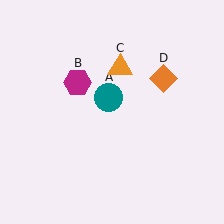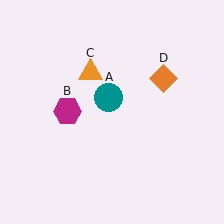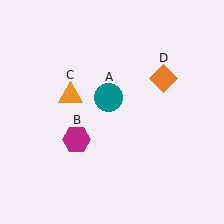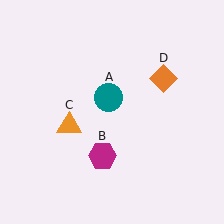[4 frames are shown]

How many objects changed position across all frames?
2 objects changed position: magenta hexagon (object B), orange triangle (object C).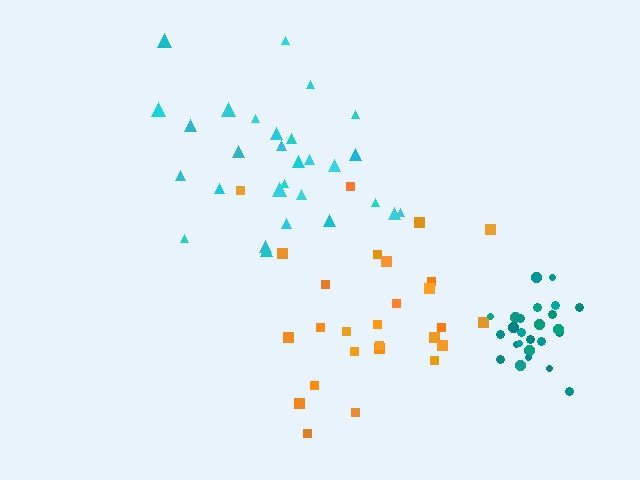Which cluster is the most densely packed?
Teal.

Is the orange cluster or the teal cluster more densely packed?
Teal.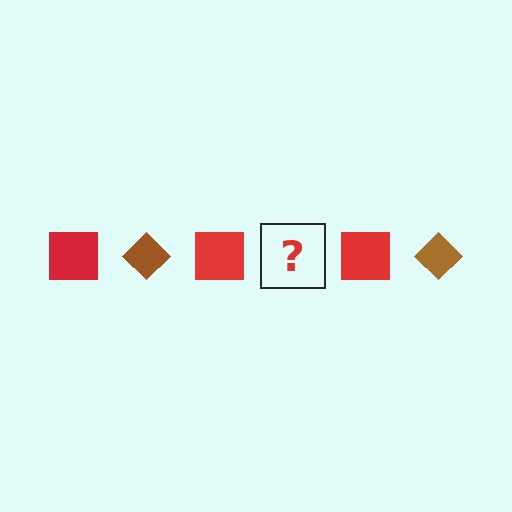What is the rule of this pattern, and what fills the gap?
The rule is that the pattern alternates between red square and brown diamond. The gap should be filled with a brown diamond.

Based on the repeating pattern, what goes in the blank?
The blank should be a brown diamond.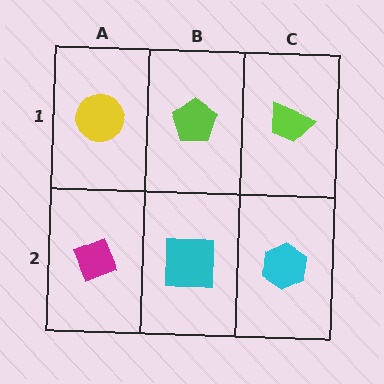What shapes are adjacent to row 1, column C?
A cyan hexagon (row 2, column C), a lime pentagon (row 1, column B).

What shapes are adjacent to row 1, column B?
A cyan square (row 2, column B), a yellow circle (row 1, column A), a lime trapezoid (row 1, column C).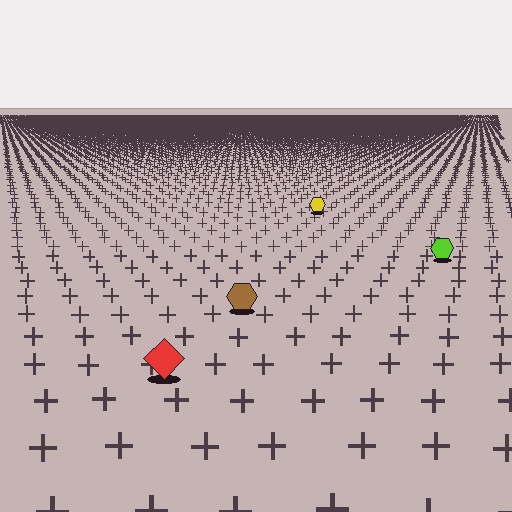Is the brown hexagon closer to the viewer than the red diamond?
No. The red diamond is closer — you can tell from the texture gradient: the ground texture is coarser near it.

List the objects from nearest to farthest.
From nearest to farthest: the red diamond, the brown hexagon, the lime hexagon, the yellow hexagon.